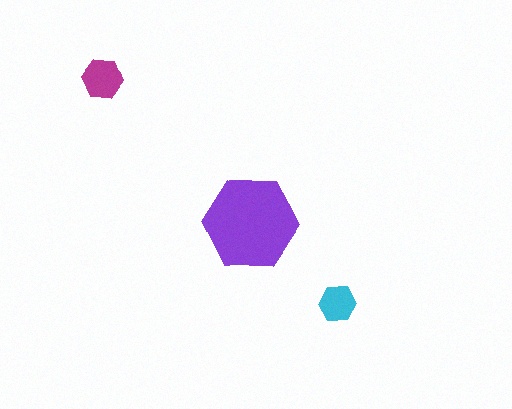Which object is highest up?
The magenta hexagon is topmost.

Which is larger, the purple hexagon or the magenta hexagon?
The purple one.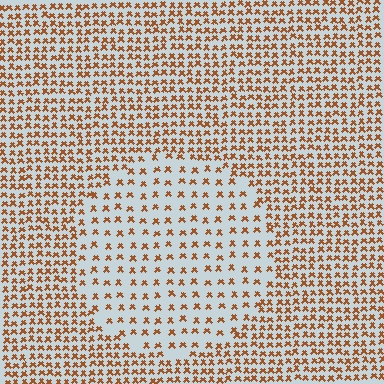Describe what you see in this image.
The image contains small brown elements arranged at two different densities. A circle-shaped region is visible where the elements are less densely packed than the surrounding area.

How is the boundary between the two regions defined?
The boundary is defined by a change in element density (approximately 2.2x ratio). All elements are the same color, size, and shape.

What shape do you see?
I see a circle.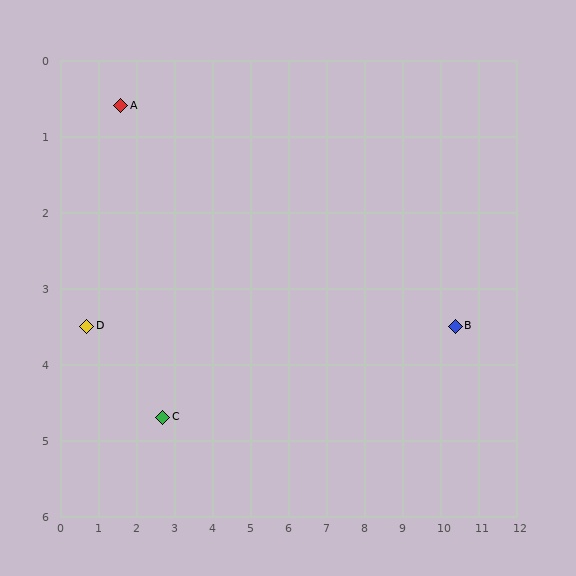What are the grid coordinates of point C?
Point C is at approximately (2.7, 4.7).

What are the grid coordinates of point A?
Point A is at approximately (1.6, 0.6).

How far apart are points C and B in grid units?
Points C and B are about 7.8 grid units apart.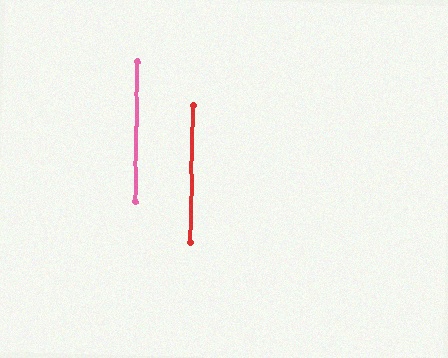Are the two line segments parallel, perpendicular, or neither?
Parallel — their directions differ by only 0.2°.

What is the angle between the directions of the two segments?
Approximately 0 degrees.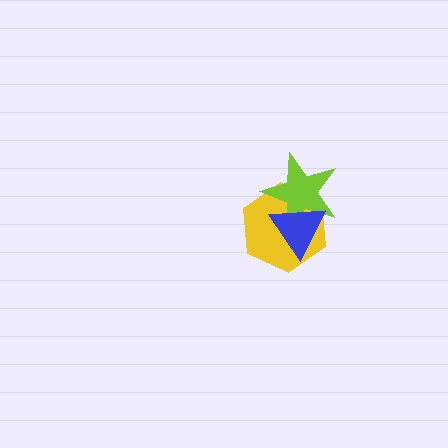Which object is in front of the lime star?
The blue triangle is in front of the lime star.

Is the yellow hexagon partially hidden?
Yes, it is partially covered by another shape.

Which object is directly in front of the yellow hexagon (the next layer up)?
The lime star is directly in front of the yellow hexagon.